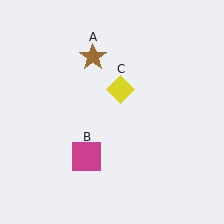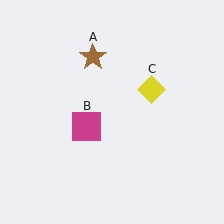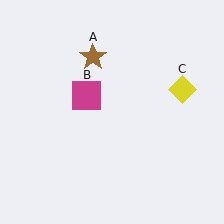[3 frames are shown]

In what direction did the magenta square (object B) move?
The magenta square (object B) moved up.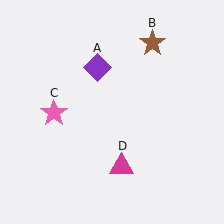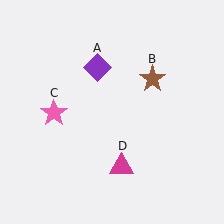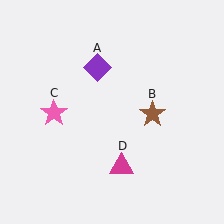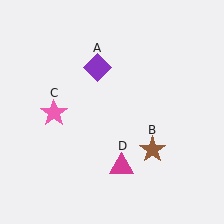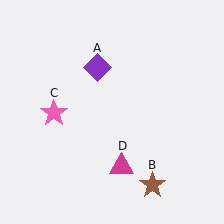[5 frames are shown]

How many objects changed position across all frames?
1 object changed position: brown star (object B).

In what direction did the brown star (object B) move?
The brown star (object B) moved down.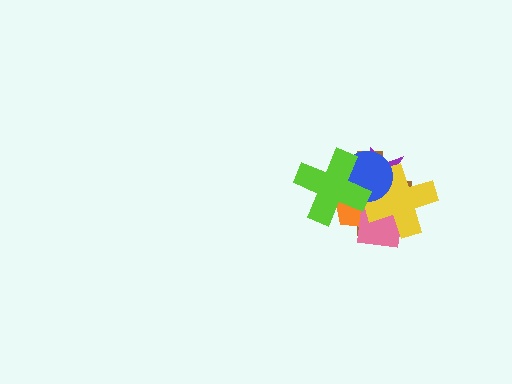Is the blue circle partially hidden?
Yes, it is partially covered by another shape.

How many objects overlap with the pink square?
4 objects overlap with the pink square.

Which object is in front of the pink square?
The yellow cross is in front of the pink square.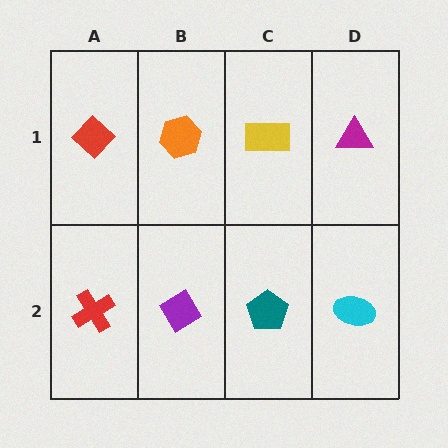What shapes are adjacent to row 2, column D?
A magenta triangle (row 1, column D), a teal pentagon (row 2, column C).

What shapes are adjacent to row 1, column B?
A purple diamond (row 2, column B), a red diamond (row 1, column A), a yellow rectangle (row 1, column C).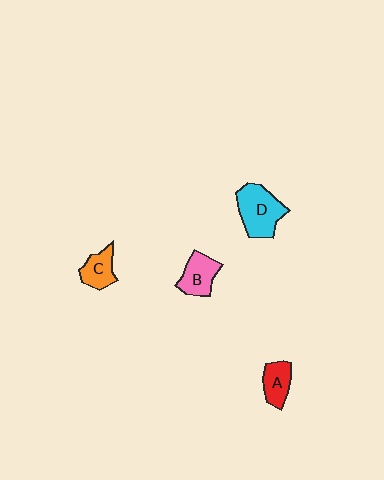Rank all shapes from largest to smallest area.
From largest to smallest: D (cyan), B (pink), C (orange), A (red).